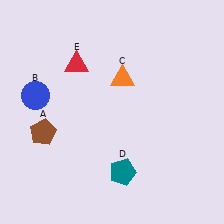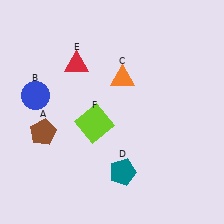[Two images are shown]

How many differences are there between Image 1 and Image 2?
There is 1 difference between the two images.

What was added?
A lime square (F) was added in Image 2.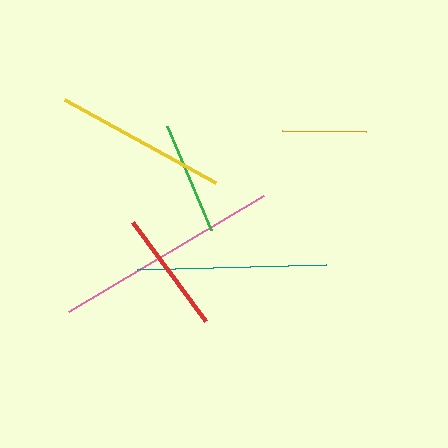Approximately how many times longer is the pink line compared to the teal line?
The pink line is approximately 1.2 times the length of the teal line.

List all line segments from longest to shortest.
From longest to shortest: pink, teal, yellow, red, green, orange.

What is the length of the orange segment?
The orange segment is approximately 84 pixels long.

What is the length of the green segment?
The green segment is approximately 113 pixels long.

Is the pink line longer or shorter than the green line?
The pink line is longer than the green line.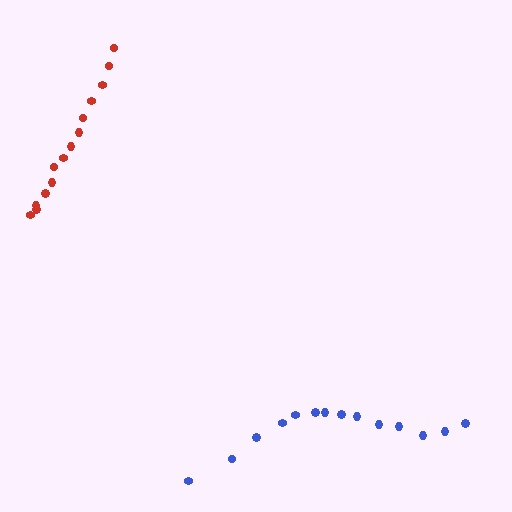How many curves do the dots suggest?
There are 2 distinct paths.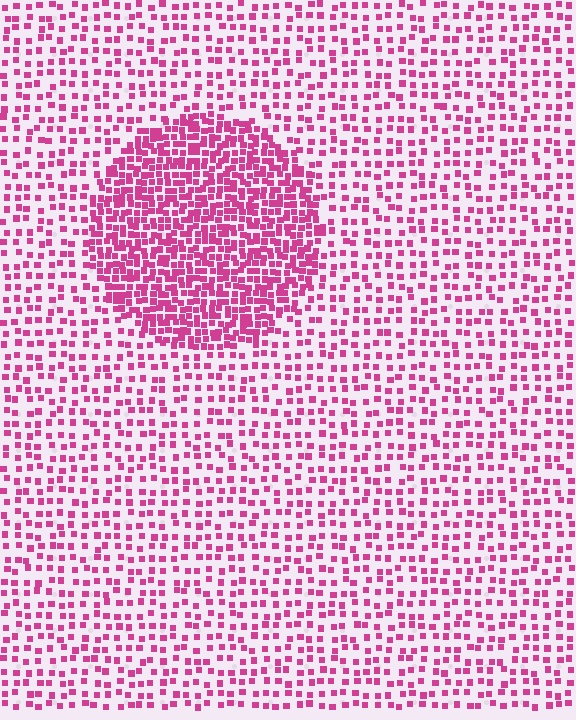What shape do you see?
I see a circle.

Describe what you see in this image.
The image contains small magenta elements arranged at two different densities. A circle-shaped region is visible where the elements are more densely packed than the surrounding area.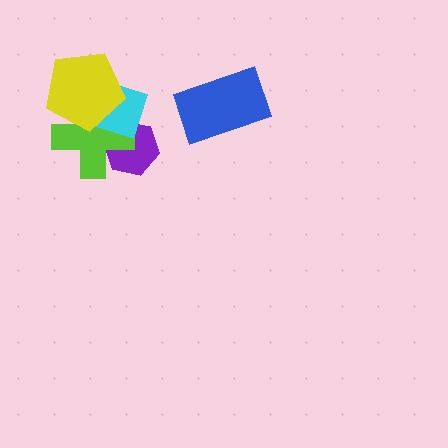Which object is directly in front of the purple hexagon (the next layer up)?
The lime cross is directly in front of the purple hexagon.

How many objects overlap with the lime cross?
3 objects overlap with the lime cross.